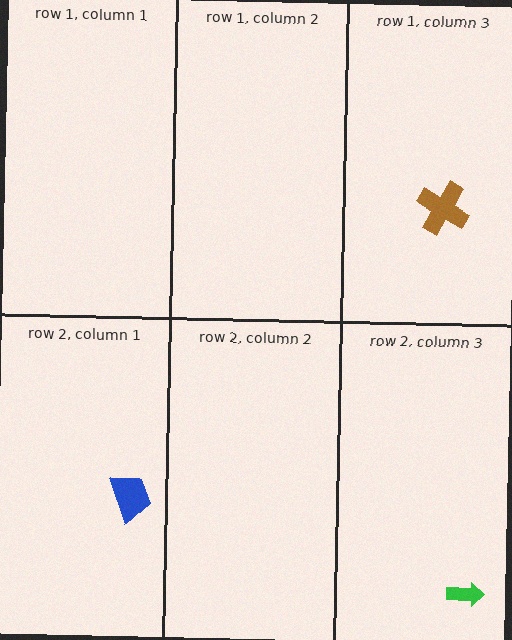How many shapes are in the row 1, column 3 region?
1.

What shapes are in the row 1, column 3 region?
The brown cross.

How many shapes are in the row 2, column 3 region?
1.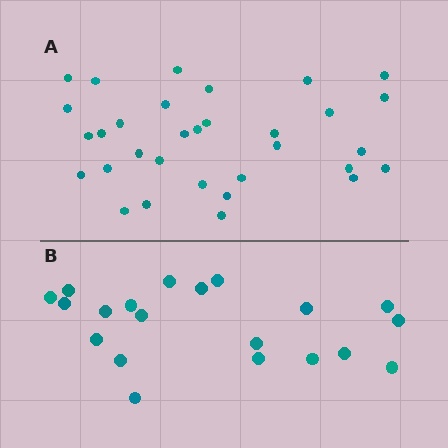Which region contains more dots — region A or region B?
Region A (the top region) has more dots.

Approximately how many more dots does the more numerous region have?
Region A has roughly 12 or so more dots than region B.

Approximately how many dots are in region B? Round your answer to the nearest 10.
About 20 dots.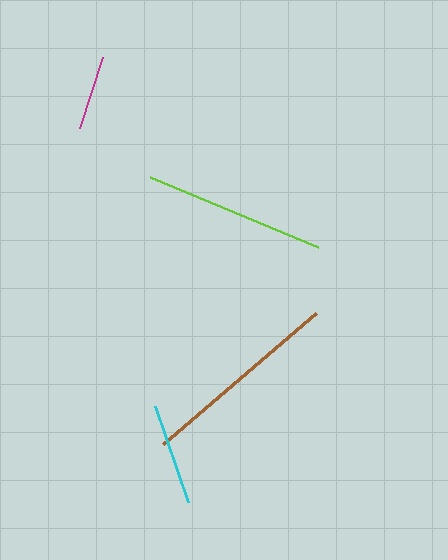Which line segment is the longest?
The brown line is the longest at approximately 201 pixels.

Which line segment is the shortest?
The magenta line is the shortest at approximately 75 pixels.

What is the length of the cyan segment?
The cyan segment is approximately 101 pixels long.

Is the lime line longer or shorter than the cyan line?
The lime line is longer than the cyan line.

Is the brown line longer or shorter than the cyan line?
The brown line is longer than the cyan line.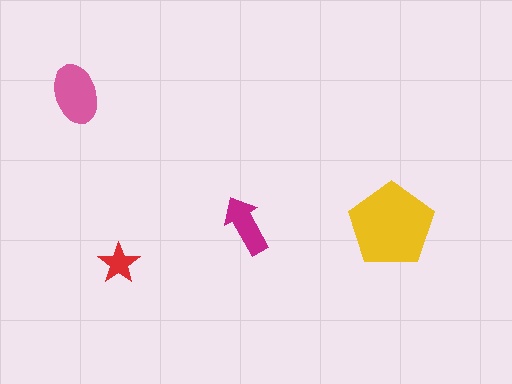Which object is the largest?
The yellow pentagon.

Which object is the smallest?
The red star.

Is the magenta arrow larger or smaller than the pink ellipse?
Smaller.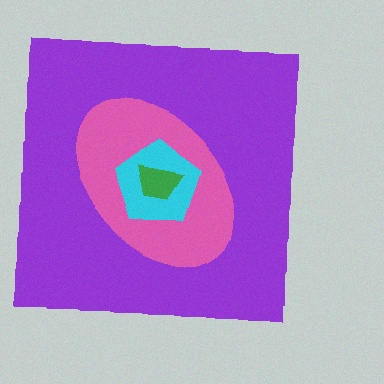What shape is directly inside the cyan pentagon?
The green trapezoid.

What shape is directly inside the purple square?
The pink ellipse.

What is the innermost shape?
The green trapezoid.